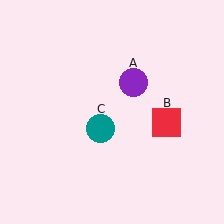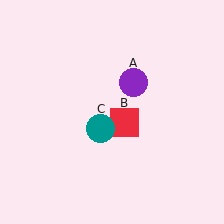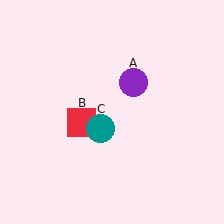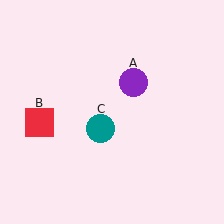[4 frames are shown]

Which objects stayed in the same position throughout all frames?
Purple circle (object A) and teal circle (object C) remained stationary.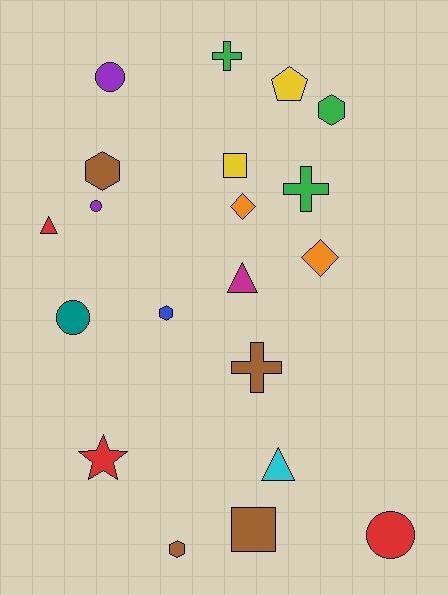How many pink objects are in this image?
There are no pink objects.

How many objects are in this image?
There are 20 objects.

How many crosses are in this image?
There are 3 crosses.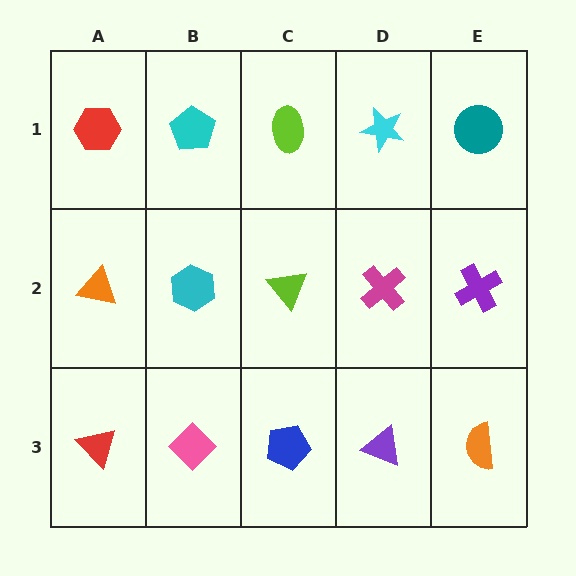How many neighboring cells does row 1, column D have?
3.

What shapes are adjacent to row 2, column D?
A cyan star (row 1, column D), a purple triangle (row 3, column D), a lime triangle (row 2, column C), a purple cross (row 2, column E).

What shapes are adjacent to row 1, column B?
A cyan hexagon (row 2, column B), a red hexagon (row 1, column A), a lime ellipse (row 1, column C).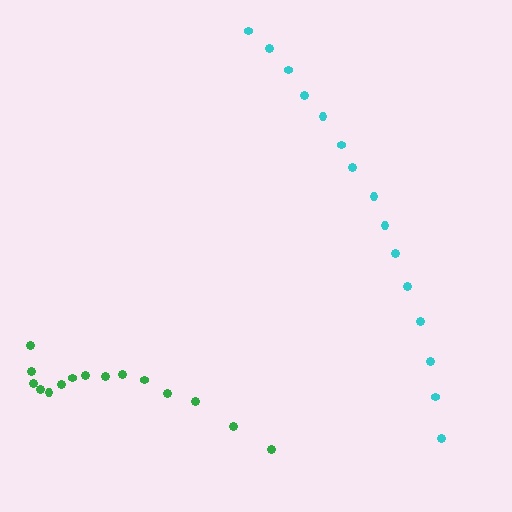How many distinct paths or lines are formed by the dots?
There are 2 distinct paths.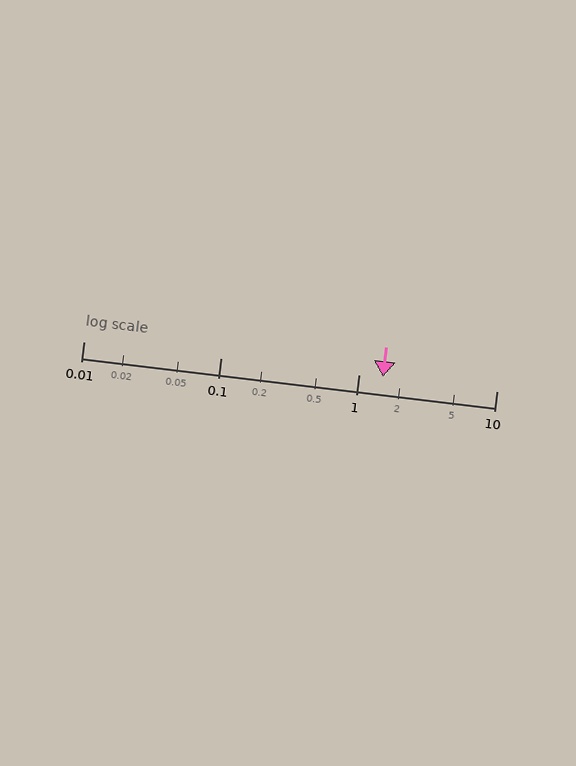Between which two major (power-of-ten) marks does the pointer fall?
The pointer is between 1 and 10.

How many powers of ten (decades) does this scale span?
The scale spans 3 decades, from 0.01 to 10.